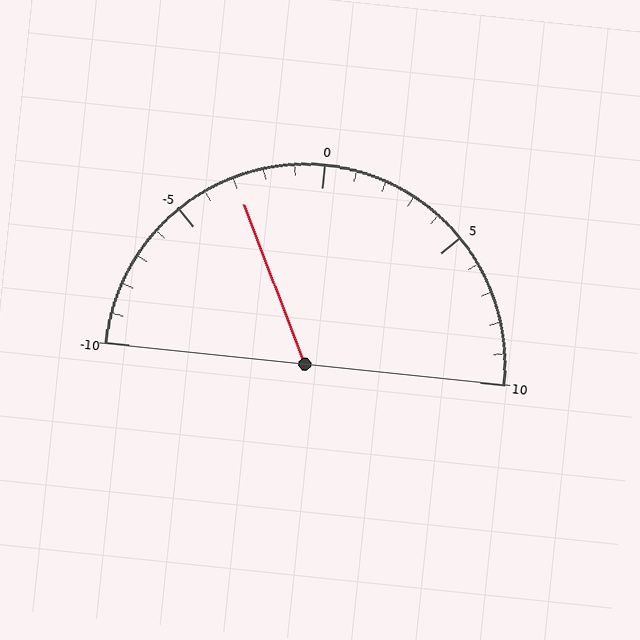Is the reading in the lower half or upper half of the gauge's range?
The reading is in the lower half of the range (-10 to 10).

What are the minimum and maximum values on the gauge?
The gauge ranges from -10 to 10.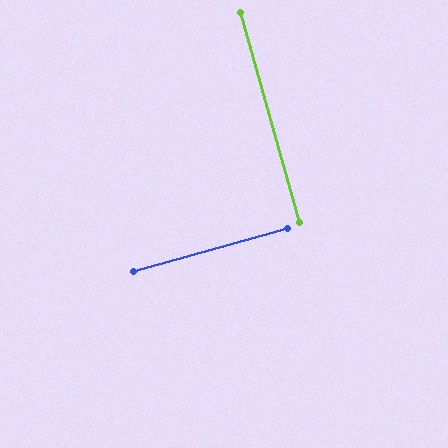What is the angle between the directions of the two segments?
Approximately 90 degrees.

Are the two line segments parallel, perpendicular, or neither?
Perpendicular — they meet at approximately 90°.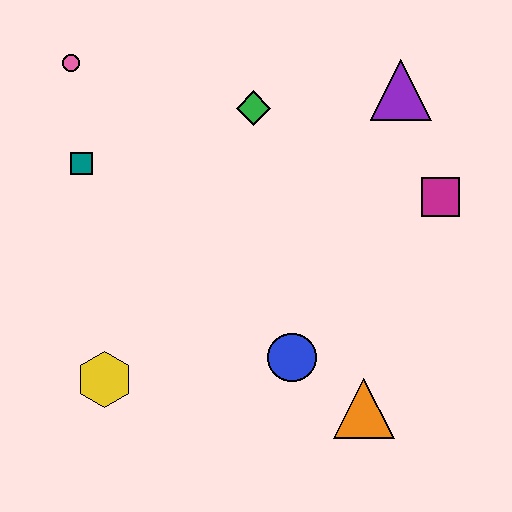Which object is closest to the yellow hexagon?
The blue circle is closest to the yellow hexagon.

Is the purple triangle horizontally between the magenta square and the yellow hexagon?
Yes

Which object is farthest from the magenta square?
The pink circle is farthest from the magenta square.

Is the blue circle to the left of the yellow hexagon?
No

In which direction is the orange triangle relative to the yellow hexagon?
The orange triangle is to the right of the yellow hexagon.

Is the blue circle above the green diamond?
No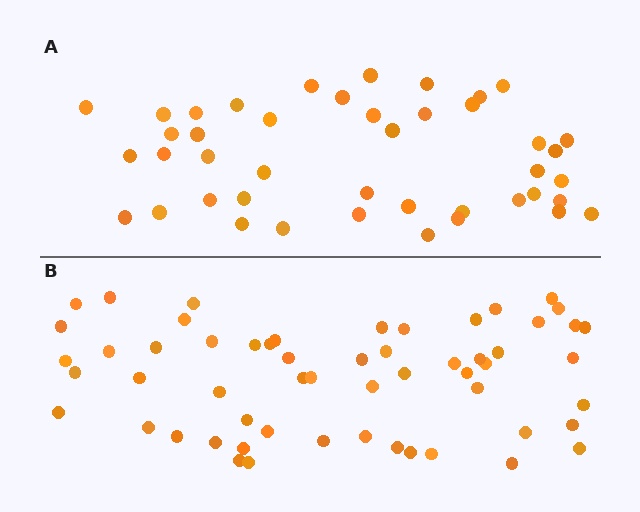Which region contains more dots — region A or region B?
Region B (the bottom region) has more dots.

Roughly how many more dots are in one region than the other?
Region B has approximately 15 more dots than region A.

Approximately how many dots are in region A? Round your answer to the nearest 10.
About 40 dots. (The exact count is 43, which rounds to 40.)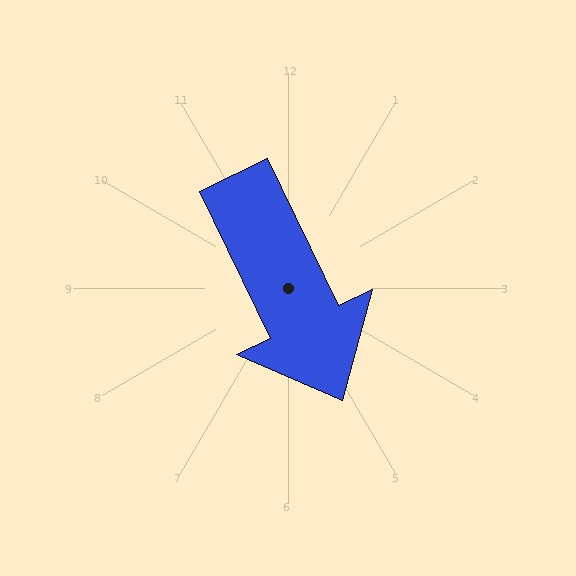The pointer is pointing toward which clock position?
Roughly 5 o'clock.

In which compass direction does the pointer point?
Southeast.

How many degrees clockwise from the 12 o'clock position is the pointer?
Approximately 154 degrees.